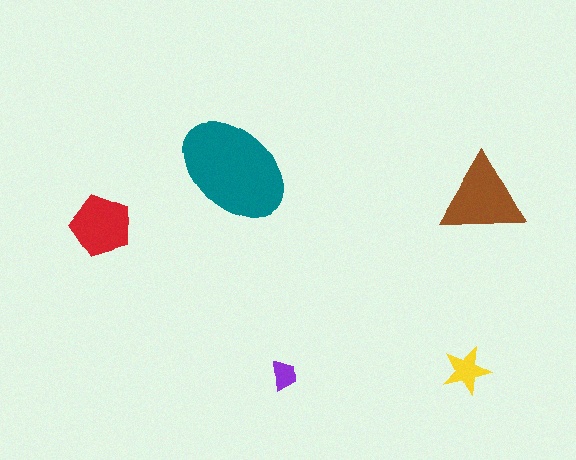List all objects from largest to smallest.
The teal ellipse, the brown triangle, the red pentagon, the yellow star, the purple trapezoid.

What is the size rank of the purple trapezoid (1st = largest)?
5th.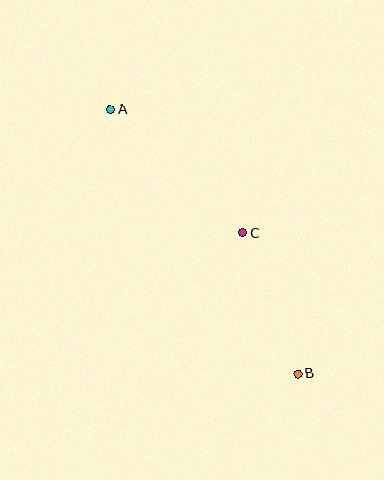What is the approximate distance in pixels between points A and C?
The distance between A and C is approximately 181 pixels.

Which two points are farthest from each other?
Points A and B are farthest from each other.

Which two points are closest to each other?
Points B and C are closest to each other.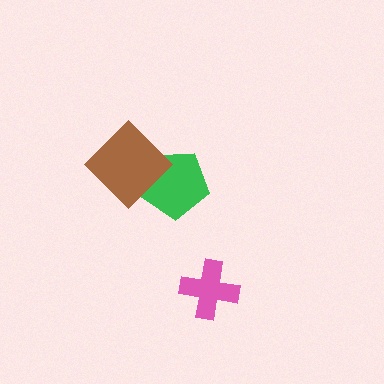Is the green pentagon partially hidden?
Yes, it is partially covered by another shape.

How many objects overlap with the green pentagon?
1 object overlaps with the green pentagon.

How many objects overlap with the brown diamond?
1 object overlaps with the brown diamond.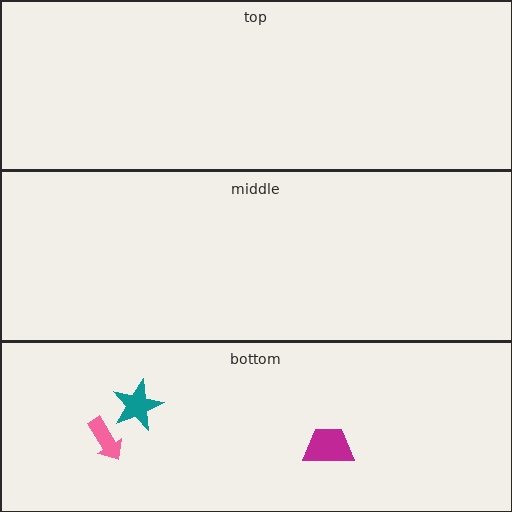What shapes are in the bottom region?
The teal star, the magenta trapezoid, the pink arrow.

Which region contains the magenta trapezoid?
The bottom region.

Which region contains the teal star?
The bottom region.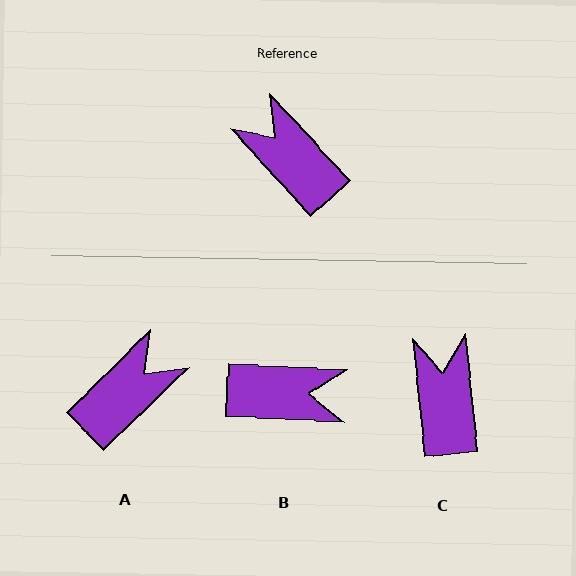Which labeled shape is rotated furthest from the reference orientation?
B, about 135 degrees away.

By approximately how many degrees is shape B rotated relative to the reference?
Approximately 135 degrees clockwise.